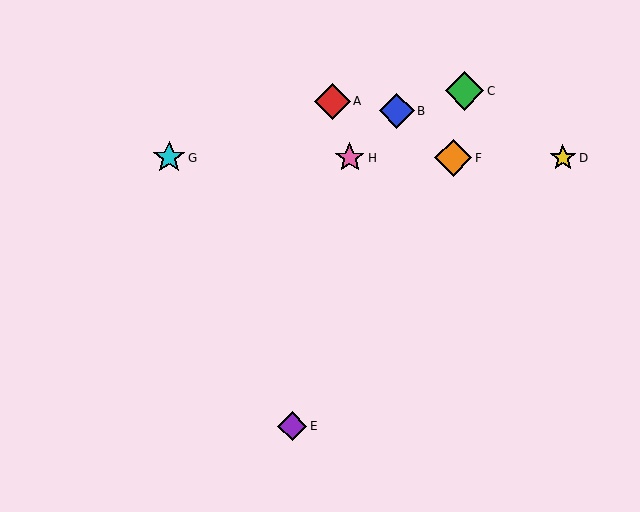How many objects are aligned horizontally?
4 objects (D, F, G, H) are aligned horizontally.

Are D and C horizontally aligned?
No, D is at y≈158 and C is at y≈91.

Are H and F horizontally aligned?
Yes, both are at y≈158.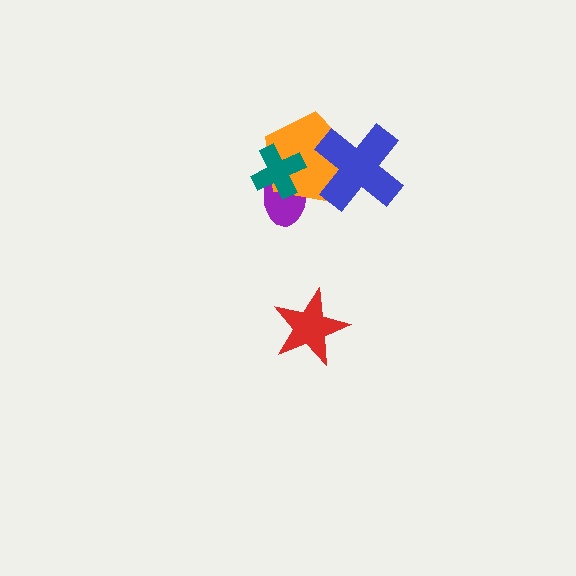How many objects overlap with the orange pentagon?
3 objects overlap with the orange pentagon.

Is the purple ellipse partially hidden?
Yes, it is partially covered by another shape.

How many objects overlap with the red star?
0 objects overlap with the red star.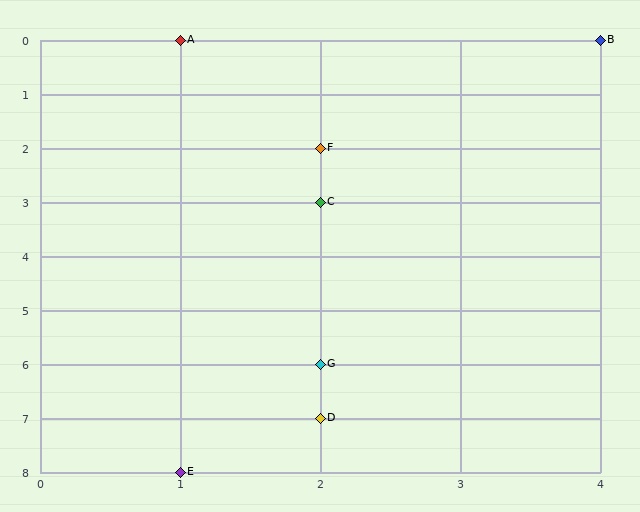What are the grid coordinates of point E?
Point E is at grid coordinates (1, 8).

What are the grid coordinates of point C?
Point C is at grid coordinates (2, 3).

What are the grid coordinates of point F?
Point F is at grid coordinates (2, 2).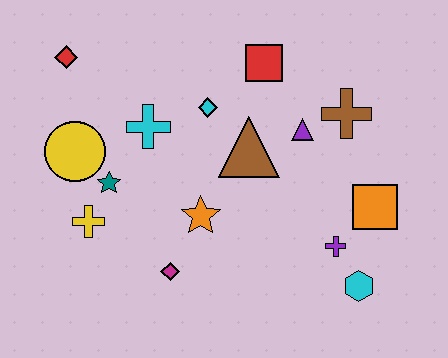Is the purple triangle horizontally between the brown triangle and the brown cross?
Yes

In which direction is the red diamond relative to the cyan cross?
The red diamond is to the left of the cyan cross.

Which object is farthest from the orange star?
The red diamond is farthest from the orange star.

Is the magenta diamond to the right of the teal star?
Yes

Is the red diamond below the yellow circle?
No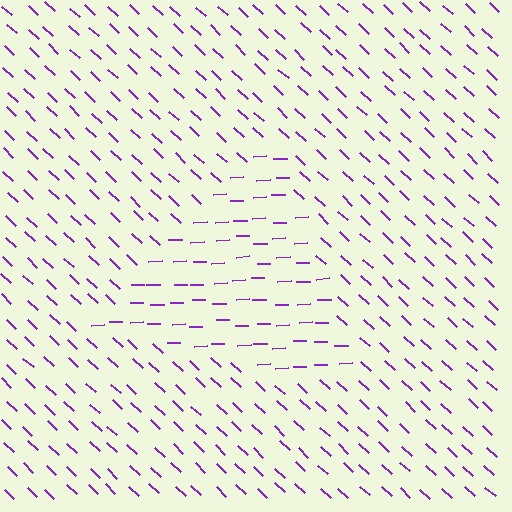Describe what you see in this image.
The image is filled with small purple line segments. A triangle region in the image has lines oriented differently from the surrounding lines, creating a visible texture boundary.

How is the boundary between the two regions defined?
The boundary is defined purely by a change in line orientation (approximately 45 degrees difference). All lines are the same color and thickness.